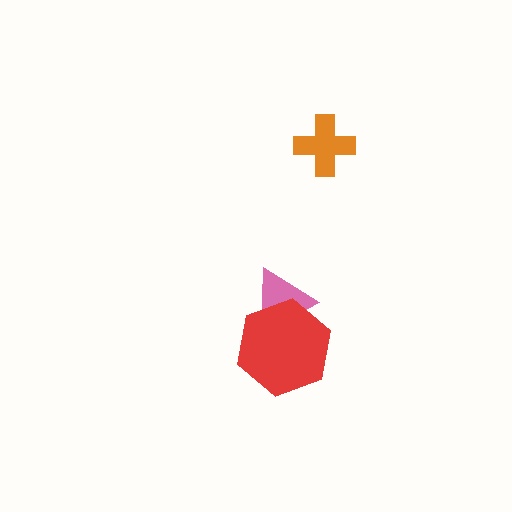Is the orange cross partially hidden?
No, no other shape covers it.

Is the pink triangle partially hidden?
Yes, it is partially covered by another shape.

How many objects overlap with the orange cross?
0 objects overlap with the orange cross.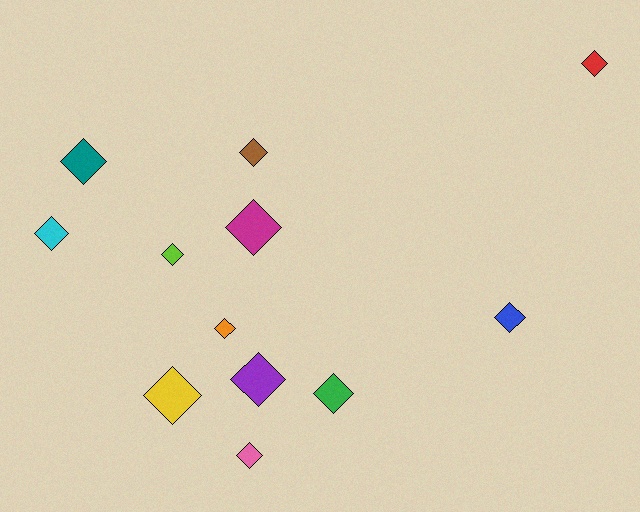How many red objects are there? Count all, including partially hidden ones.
There is 1 red object.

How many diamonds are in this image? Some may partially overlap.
There are 12 diamonds.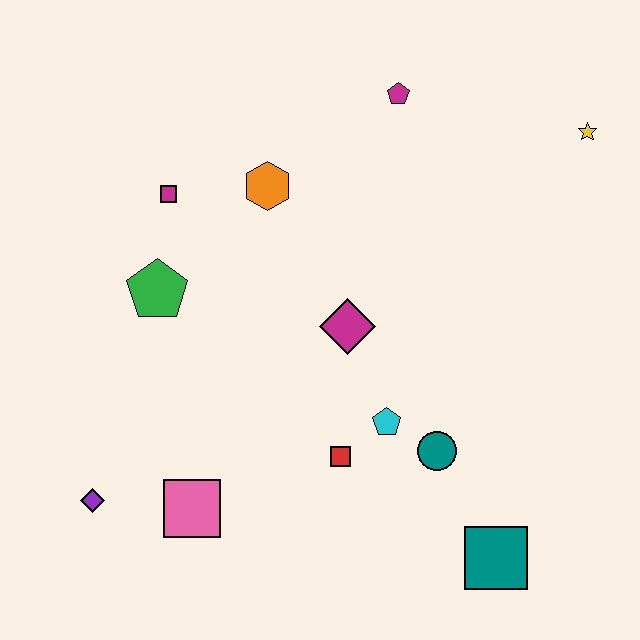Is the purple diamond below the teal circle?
Yes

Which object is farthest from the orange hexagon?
The teal square is farthest from the orange hexagon.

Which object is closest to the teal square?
The teal circle is closest to the teal square.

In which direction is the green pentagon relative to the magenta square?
The green pentagon is below the magenta square.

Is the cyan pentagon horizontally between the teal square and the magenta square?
Yes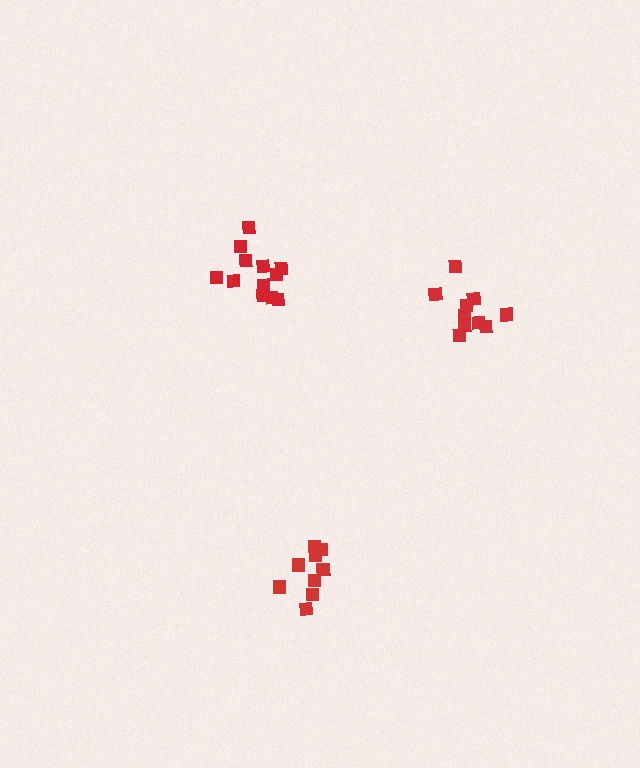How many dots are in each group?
Group 1: 9 dots, Group 2: 12 dots, Group 3: 10 dots (31 total).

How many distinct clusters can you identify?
There are 3 distinct clusters.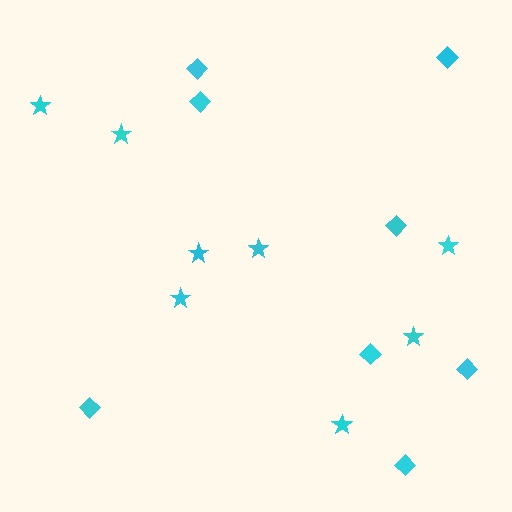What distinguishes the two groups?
There are 2 groups: one group of stars (8) and one group of diamonds (8).